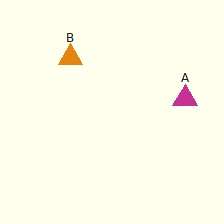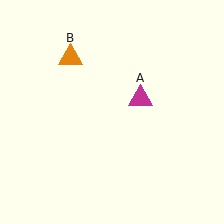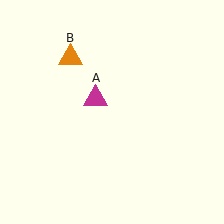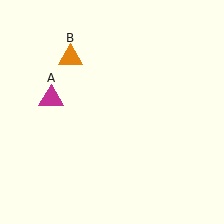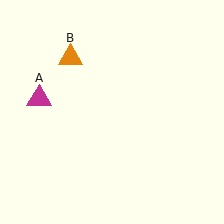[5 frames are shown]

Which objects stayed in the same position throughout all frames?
Orange triangle (object B) remained stationary.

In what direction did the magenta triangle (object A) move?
The magenta triangle (object A) moved left.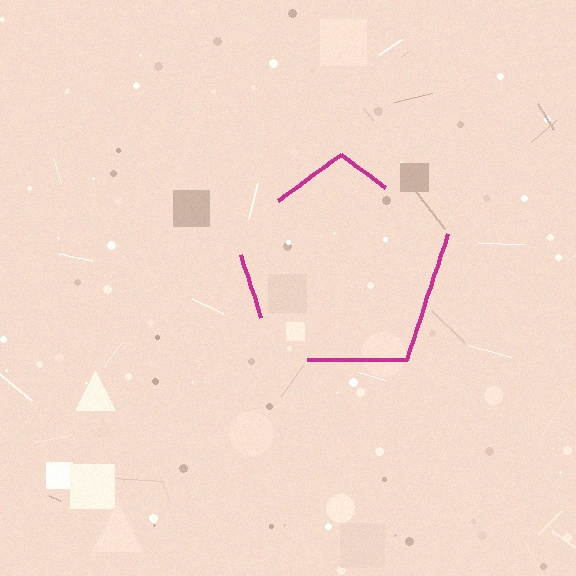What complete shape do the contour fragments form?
The contour fragments form a pentagon.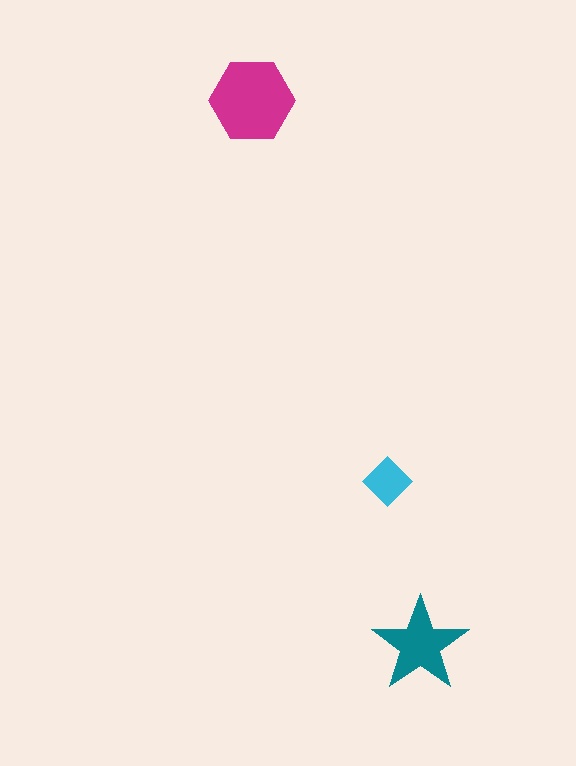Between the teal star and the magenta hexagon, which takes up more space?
The magenta hexagon.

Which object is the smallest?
The cyan diamond.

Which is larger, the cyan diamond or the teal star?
The teal star.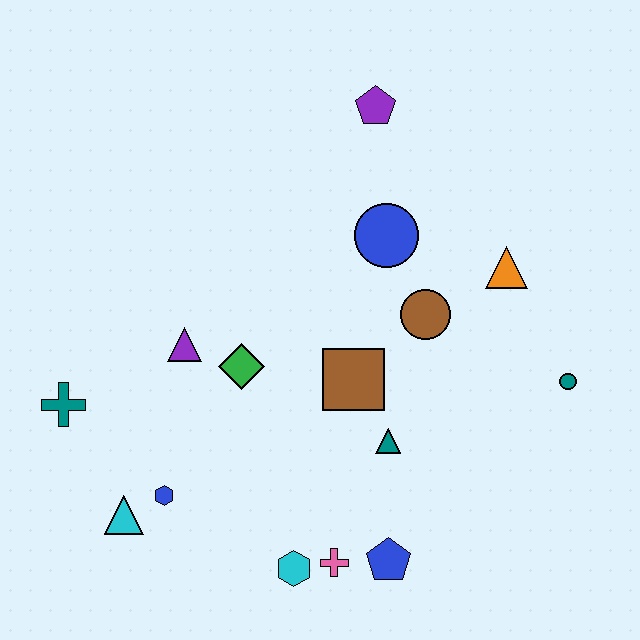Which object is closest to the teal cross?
The cyan triangle is closest to the teal cross.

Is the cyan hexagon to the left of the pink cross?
Yes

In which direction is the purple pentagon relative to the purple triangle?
The purple pentagon is above the purple triangle.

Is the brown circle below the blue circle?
Yes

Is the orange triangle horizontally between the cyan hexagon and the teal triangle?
No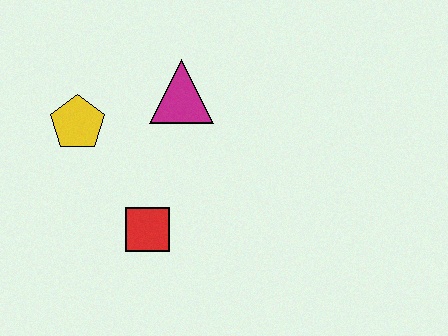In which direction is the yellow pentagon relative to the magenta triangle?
The yellow pentagon is to the left of the magenta triangle.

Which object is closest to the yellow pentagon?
The magenta triangle is closest to the yellow pentagon.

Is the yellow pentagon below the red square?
No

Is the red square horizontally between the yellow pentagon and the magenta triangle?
Yes